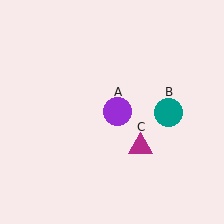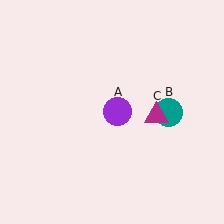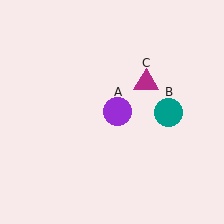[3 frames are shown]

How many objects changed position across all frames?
1 object changed position: magenta triangle (object C).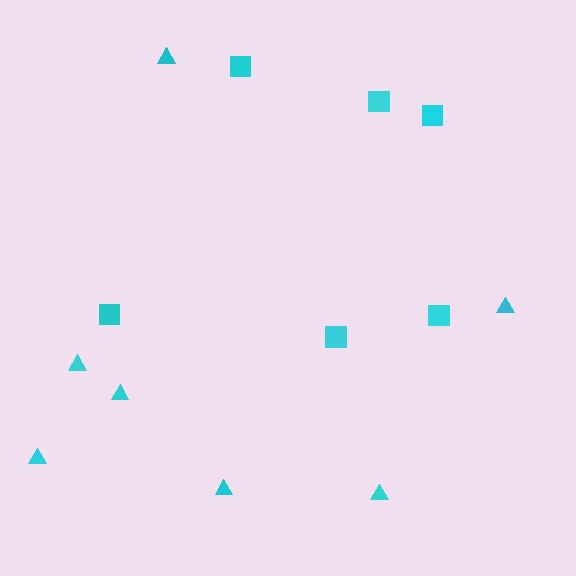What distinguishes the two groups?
There are 2 groups: one group of squares (6) and one group of triangles (7).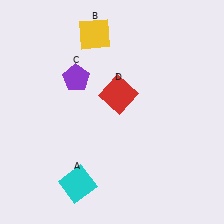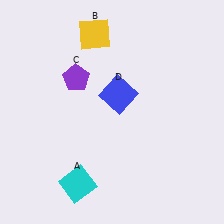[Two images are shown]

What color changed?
The square (D) changed from red in Image 1 to blue in Image 2.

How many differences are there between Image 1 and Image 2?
There is 1 difference between the two images.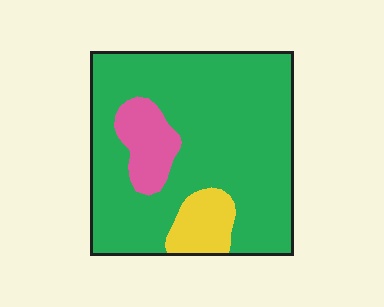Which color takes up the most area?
Green, at roughly 80%.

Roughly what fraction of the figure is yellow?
Yellow takes up about one tenth (1/10) of the figure.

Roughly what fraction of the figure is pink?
Pink covers 10% of the figure.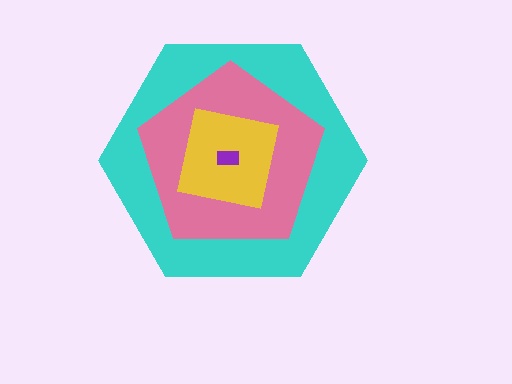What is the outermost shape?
The cyan hexagon.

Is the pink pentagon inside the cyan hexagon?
Yes.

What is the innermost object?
The purple rectangle.